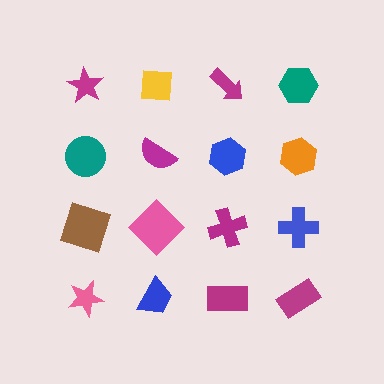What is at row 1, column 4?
A teal hexagon.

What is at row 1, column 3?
A magenta arrow.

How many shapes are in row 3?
4 shapes.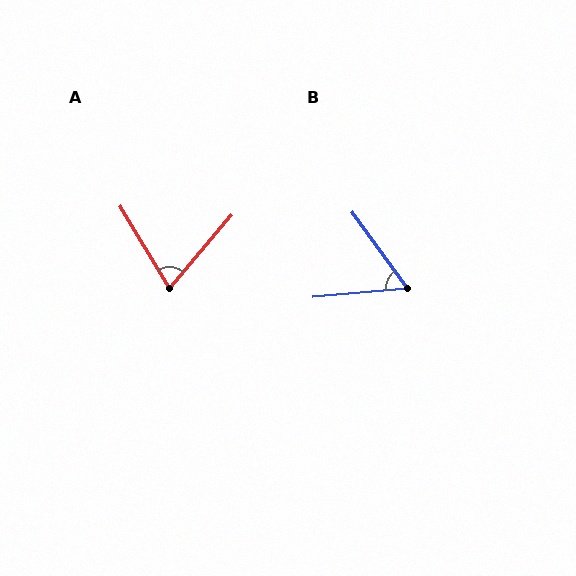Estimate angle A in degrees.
Approximately 71 degrees.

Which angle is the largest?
A, at approximately 71 degrees.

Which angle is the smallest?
B, at approximately 59 degrees.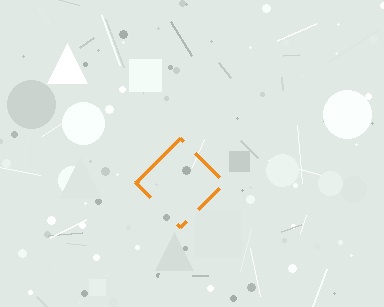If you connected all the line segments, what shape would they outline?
They would outline a diamond.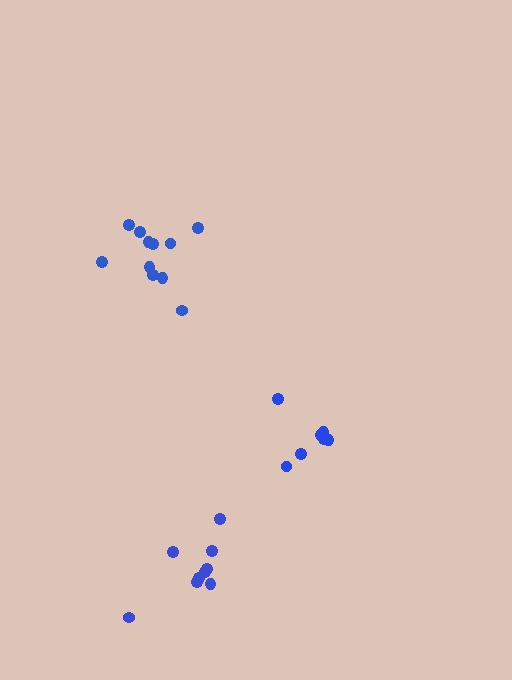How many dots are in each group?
Group 1: 9 dots, Group 2: 11 dots, Group 3: 7 dots (27 total).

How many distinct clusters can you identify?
There are 3 distinct clusters.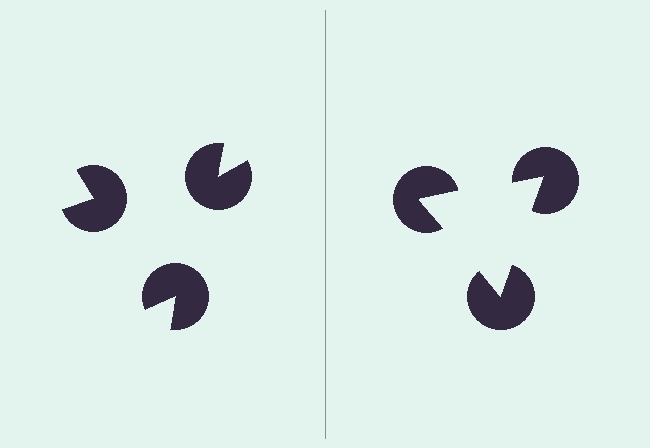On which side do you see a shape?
An illusory triangle appears on the right side. On the left side the wedge cuts are rotated, so no coherent shape forms.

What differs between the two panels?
The pac-man discs are positioned identically on both sides; only the wedge orientations differ. On the right they align to a triangle; on the left they are misaligned.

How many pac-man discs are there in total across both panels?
6 — 3 on each side.